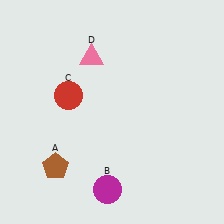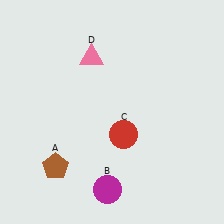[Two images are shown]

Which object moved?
The red circle (C) moved right.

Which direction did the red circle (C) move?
The red circle (C) moved right.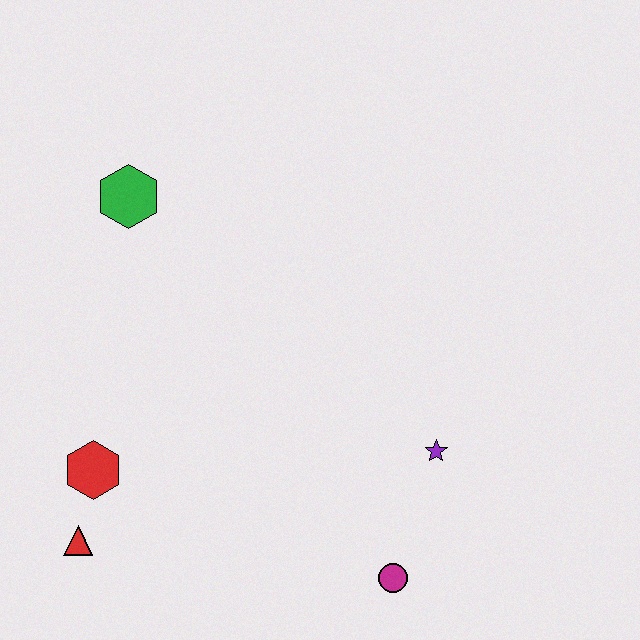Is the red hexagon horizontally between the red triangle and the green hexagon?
Yes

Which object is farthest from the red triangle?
The purple star is farthest from the red triangle.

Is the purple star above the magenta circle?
Yes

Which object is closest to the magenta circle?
The purple star is closest to the magenta circle.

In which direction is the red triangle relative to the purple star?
The red triangle is to the left of the purple star.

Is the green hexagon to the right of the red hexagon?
Yes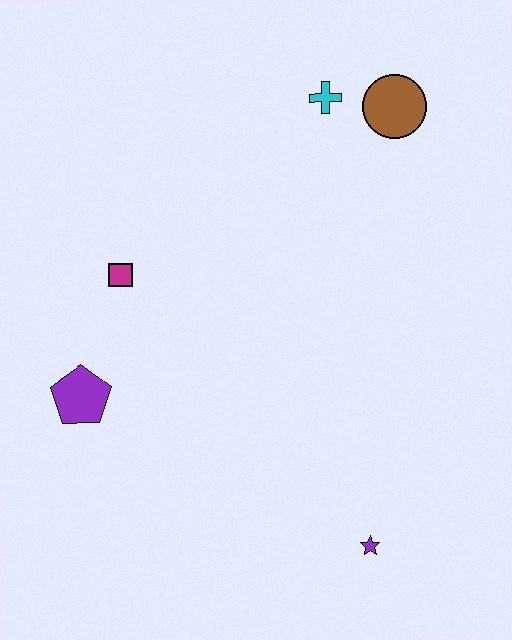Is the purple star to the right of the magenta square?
Yes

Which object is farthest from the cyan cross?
The purple star is farthest from the cyan cross.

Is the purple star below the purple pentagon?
Yes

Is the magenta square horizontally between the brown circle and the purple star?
No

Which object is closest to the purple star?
The purple pentagon is closest to the purple star.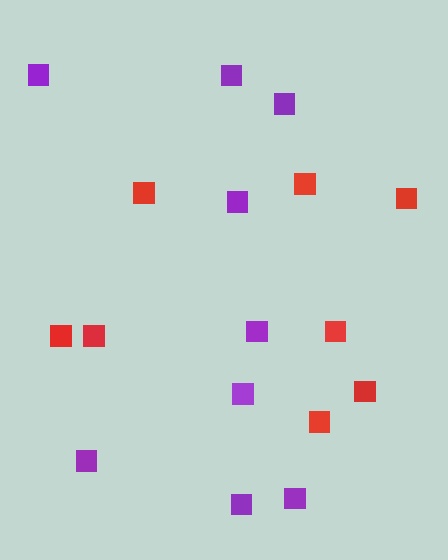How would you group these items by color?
There are 2 groups: one group of red squares (8) and one group of purple squares (9).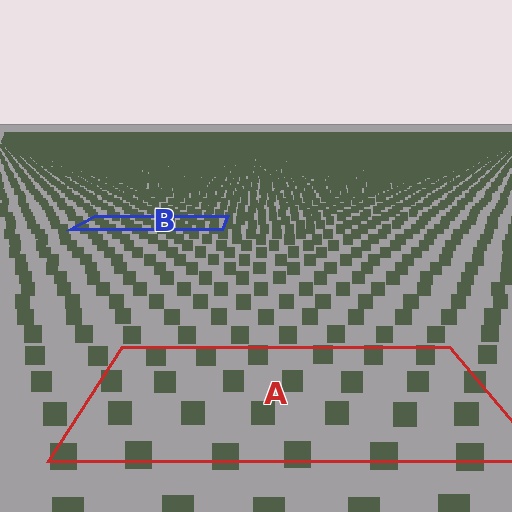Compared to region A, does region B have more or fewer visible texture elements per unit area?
Region B has more texture elements per unit area — they are packed more densely because it is farther away.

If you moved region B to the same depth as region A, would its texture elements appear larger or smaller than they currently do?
They would appear larger. At a closer depth, the same texture elements are projected at a bigger on-screen size.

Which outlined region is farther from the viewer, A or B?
Region B is farther from the viewer — the texture elements inside it appear smaller and more densely packed.